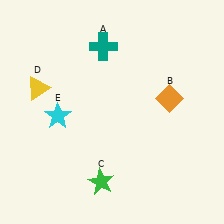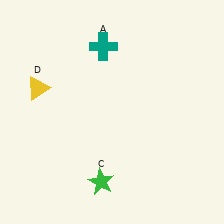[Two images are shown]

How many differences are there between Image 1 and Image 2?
There are 2 differences between the two images.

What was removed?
The cyan star (E), the orange diamond (B) were removed in Image 2.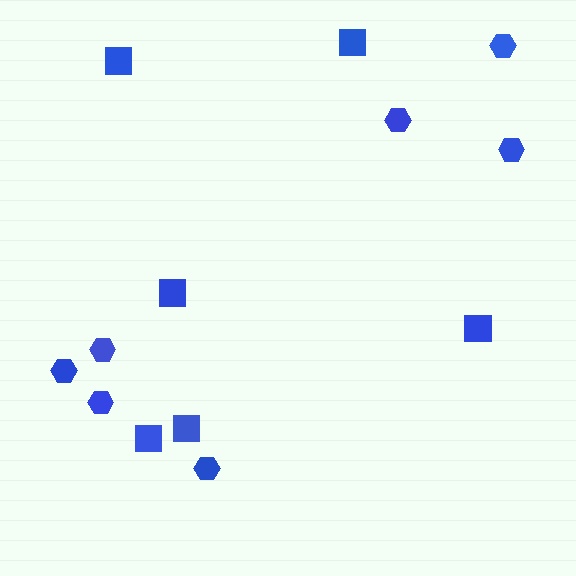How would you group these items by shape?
There are 2 groups: one group of hexagons (7) and one group of squares (6).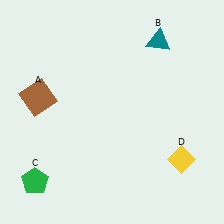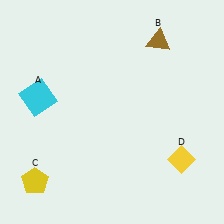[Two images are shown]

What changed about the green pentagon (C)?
In Image 1, C is green. In Image 2, it changed to yellow.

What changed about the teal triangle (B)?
In Image 1, B is teal. In Image 2, it changed to brown.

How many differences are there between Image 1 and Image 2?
There are 3 differences between the two images.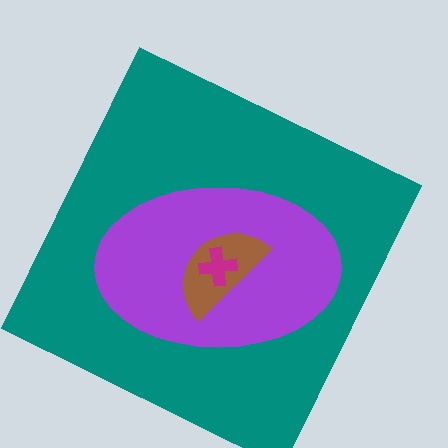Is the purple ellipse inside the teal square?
Yes.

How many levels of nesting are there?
4.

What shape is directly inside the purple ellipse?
The brown semicircle.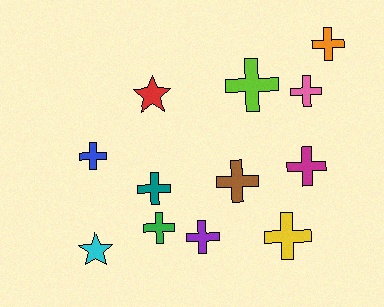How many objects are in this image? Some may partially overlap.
There are 12 objects.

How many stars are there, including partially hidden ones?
There are 2 stars.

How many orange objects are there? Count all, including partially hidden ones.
There is 1 orange object.